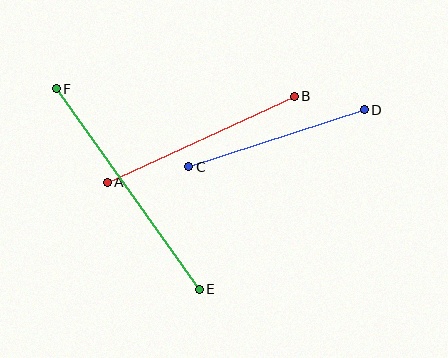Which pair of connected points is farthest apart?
Points E and F are farthest apart.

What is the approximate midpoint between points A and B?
The midpoint is at approximately (201, 139) pixels.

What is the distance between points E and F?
The distance is approximately 246 pixels.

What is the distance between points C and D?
The distance is approximately 185 pixels.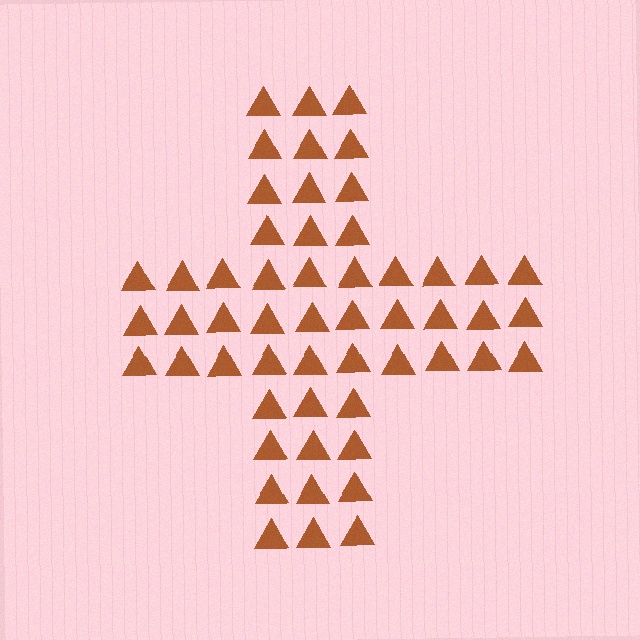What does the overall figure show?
The overall figure shows a cross.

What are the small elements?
The small elements are triangles.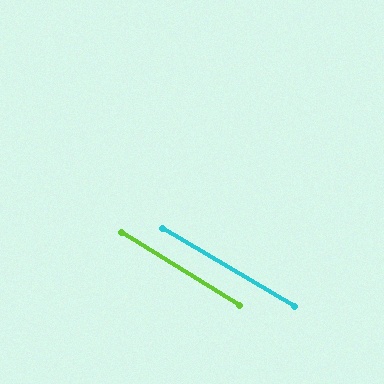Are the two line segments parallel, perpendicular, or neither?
Parallel — their directions differ by only 1.2°.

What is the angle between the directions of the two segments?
Approximately 1 degree.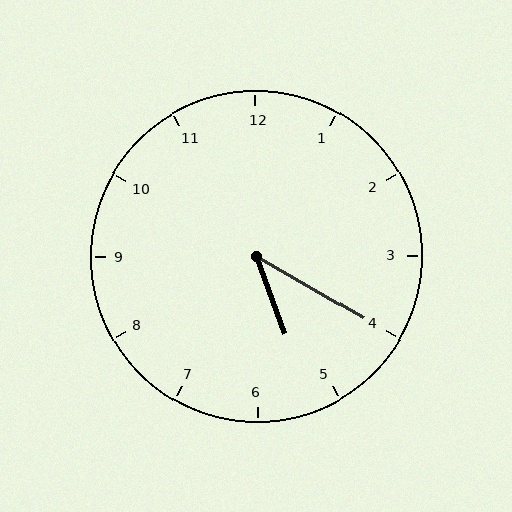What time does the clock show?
5:20.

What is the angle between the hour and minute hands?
Approximately 40 degrees.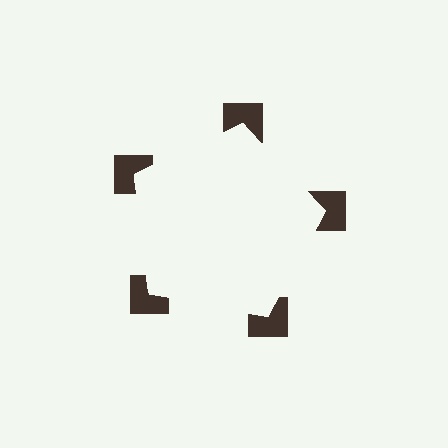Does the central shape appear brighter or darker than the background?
It typically appears slightly brighter than the background, even though no actual brightness change is drawn.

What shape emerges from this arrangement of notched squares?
An illusory pentagon — its edges are inferred from the aligned wedge cuts in the notched squares, not physically drawn.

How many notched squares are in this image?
There are 5 — one at each vertex of the illusory pentagon.